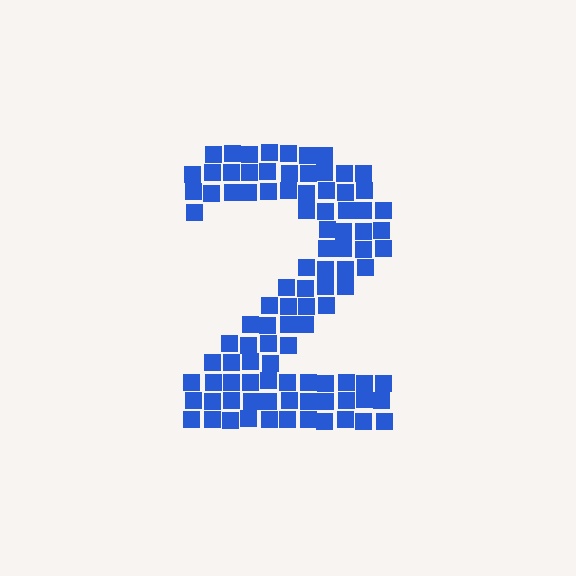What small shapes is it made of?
It is made of small squares.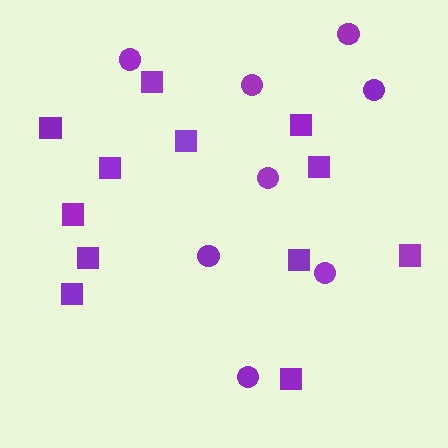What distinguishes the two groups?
There are 2 groups: one group of squares (12) and one group of circles (8).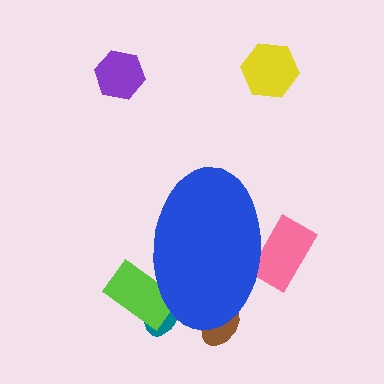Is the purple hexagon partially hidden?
No, the purple hexagon is fully visible.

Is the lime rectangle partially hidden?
Yes, the lime rectangle is partially hidden behind the blue ellipse.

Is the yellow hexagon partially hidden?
No, the yellow hexagon is fully visible.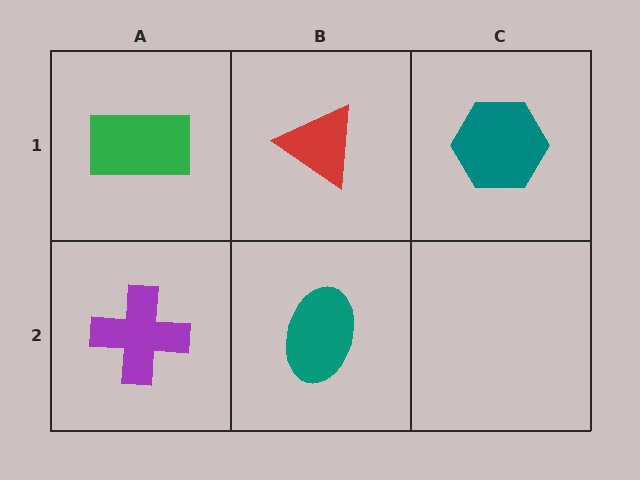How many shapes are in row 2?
2 shapes.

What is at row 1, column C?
A teal hexagon.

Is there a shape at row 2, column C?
No, that cell is empty.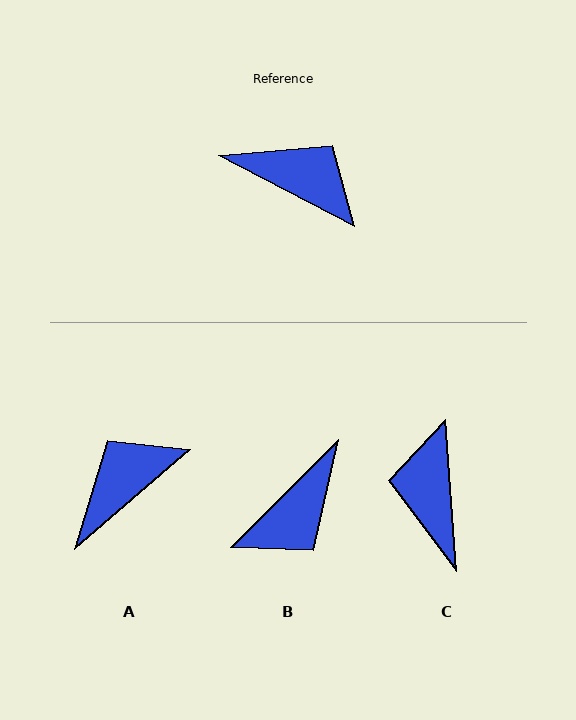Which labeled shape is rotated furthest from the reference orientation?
C, about 122 degrees away.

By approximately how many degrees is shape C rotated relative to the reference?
Approximately 122 degrees counter-clockwise.